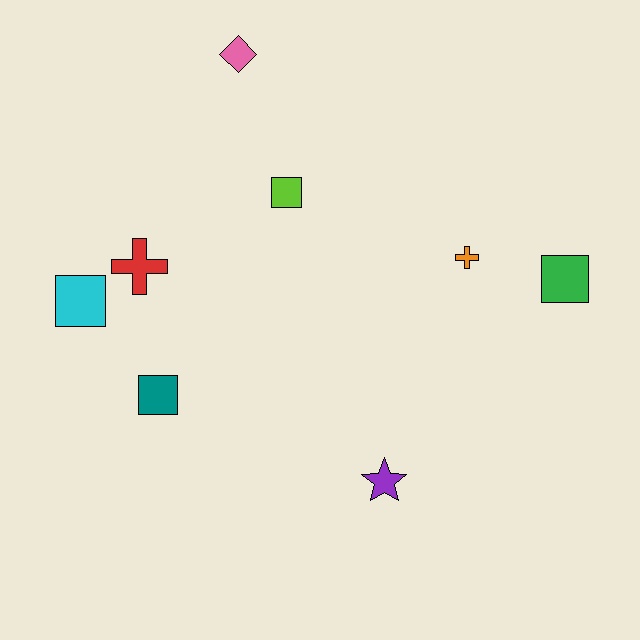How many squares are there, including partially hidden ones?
There are 4 squares.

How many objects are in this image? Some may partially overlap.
There are 8 objects.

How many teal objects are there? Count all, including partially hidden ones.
There is 1 teal object.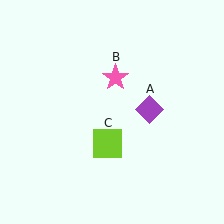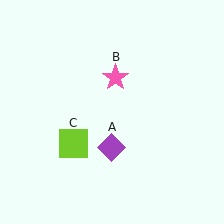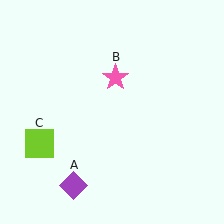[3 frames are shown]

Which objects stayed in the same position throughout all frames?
Pink star (object B) remained stationary.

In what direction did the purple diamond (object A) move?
The purple diamond (object A) moved down and to the left.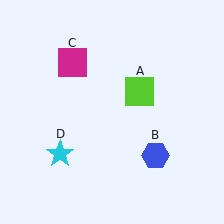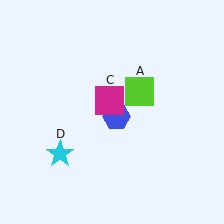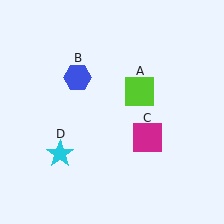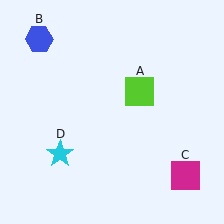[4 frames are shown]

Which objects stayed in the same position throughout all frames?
Lime square (object A) and cyan star (object D) remained stationary.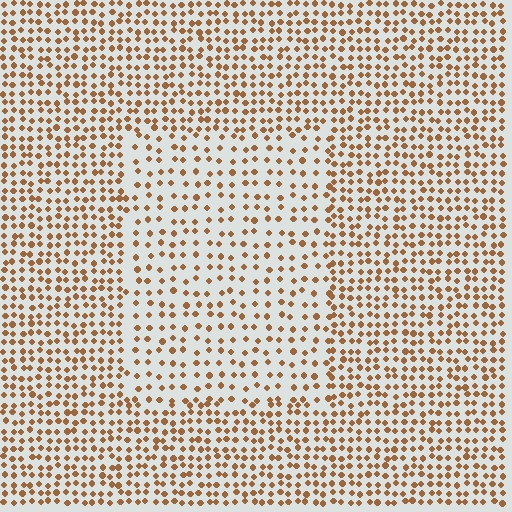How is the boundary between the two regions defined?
The boundary is defined by a change in element density (approximately 1.8x ratio). All elements are the same color, size, and shape.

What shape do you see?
I see a rectangle.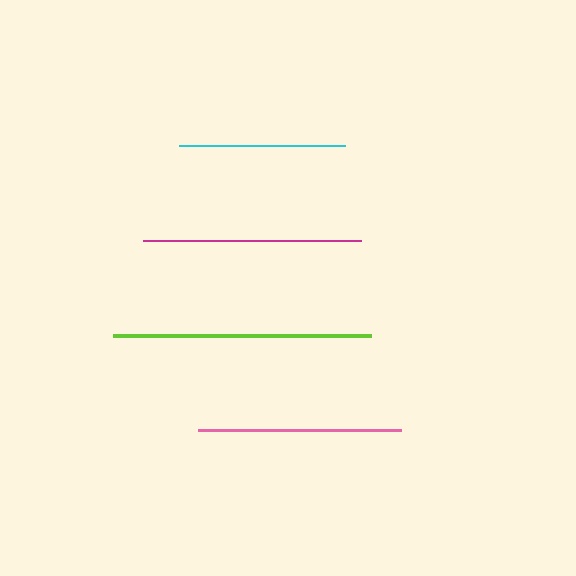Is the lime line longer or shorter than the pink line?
The lime line is longer than the pink line.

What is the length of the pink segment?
The pink segment is approximately 203 pixels long.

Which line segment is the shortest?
The cyan line is the shortest at approximately 166 pixels.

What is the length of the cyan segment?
The cyan segment is approximately 166 pixels long.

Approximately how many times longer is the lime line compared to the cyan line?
The lime line is approximately 1.6 times the length of the cyan line.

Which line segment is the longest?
The lime line is the longest at approximately 258 pixels.